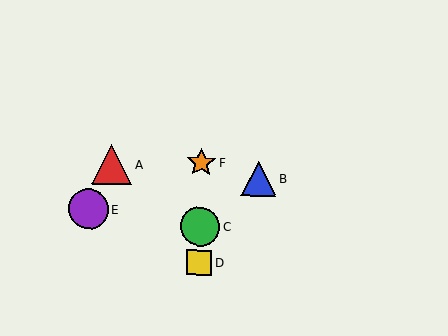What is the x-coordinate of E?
Object E is at x≈89.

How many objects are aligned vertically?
3 objects (C, D, F) are aligned vertically.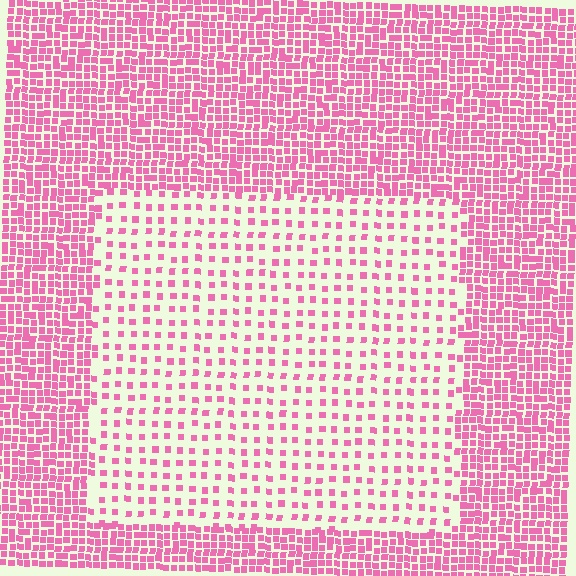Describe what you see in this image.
The image contains small pink elements arranged at two different densities. A rectangle-shaped region is visible where the elements are less densely packed than the surrounding area.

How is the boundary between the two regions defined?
The boundary is defined by a change in element density (approximately 2.7x ratio). All elements are the same color, size, and shape.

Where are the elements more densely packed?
The elements are more densely packed outside the rectangle boundary.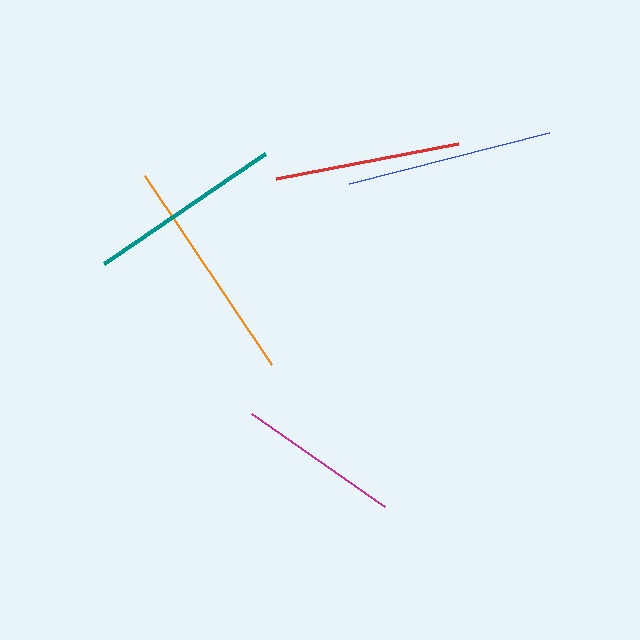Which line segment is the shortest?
The magenta line is the shortest at approximately 163 pixels.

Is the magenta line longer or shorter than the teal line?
The teal line is longer than the magenta line.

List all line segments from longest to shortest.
From longest to shortest: orange, blue, teal, red, magenta.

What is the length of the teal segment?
The teal segment is approximately 195 pixels long.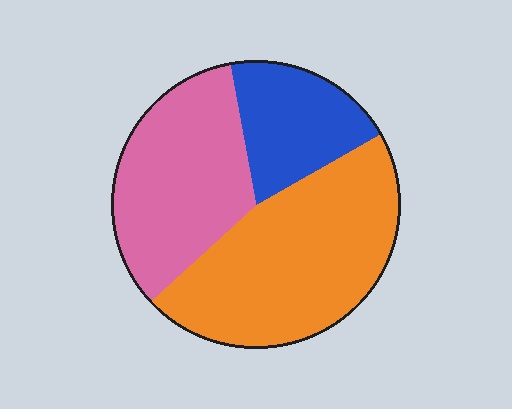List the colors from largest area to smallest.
From largest to smallest: orange, pink, blue.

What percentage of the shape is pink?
Pink takes up between a quarter and a half of the shape.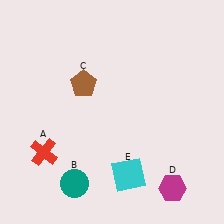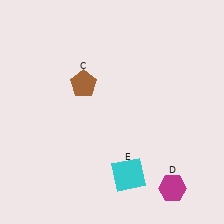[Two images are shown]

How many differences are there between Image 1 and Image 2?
There are 2 differences between the two images.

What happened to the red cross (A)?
The red cross (A) was removed in Image 2. It was in the bottom-left area of Image 1.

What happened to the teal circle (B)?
The teal circle (B) was removed in Image 2. It was in the bottom-left area of Image 1.